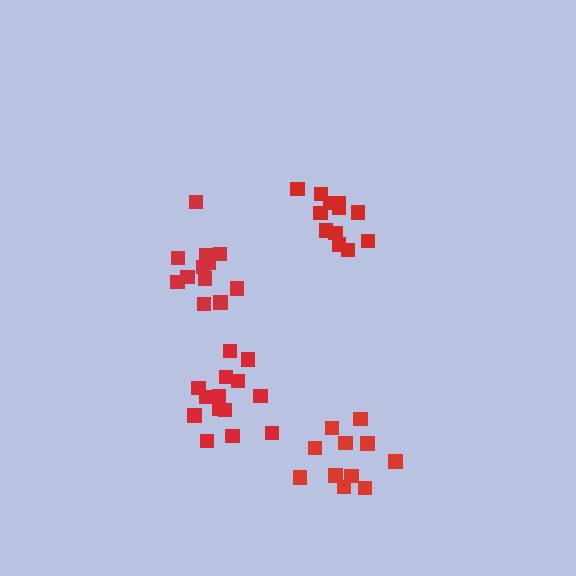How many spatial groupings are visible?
There are 4 spatial groupings.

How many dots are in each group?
Group 1: 14 dots, Group 2: 12 dots, Group 3: 12 dots, Group 4: 11 dots (49 total).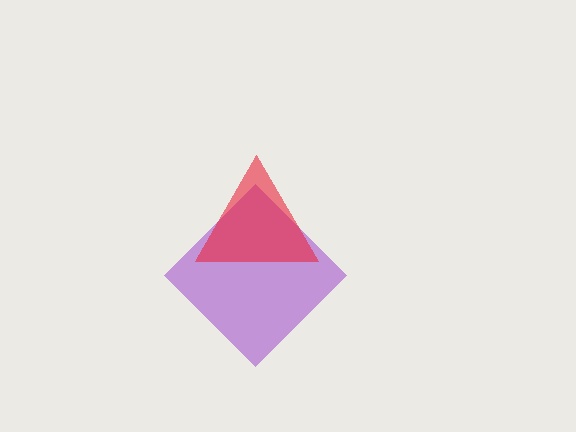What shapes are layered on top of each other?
The layered shapes are: a purple diamond, a red triangle.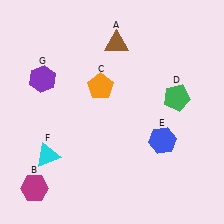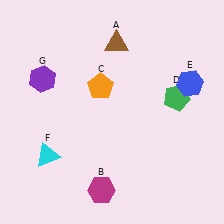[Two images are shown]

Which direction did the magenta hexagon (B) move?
The magenta hexagon (B) moved right.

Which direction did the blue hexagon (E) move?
The blue hexagon (E) moved up.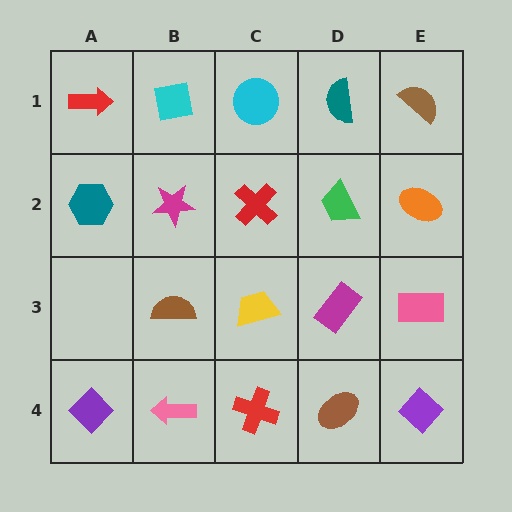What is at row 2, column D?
A green trapezoid.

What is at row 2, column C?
A red cross.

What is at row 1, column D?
A teal semicircle.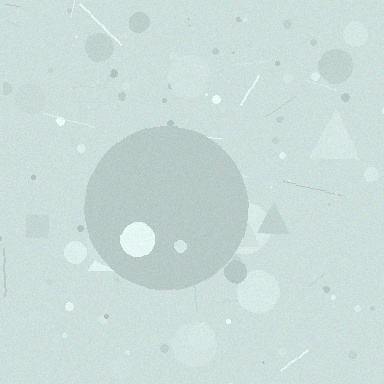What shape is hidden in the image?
A circle is hidden in the image.